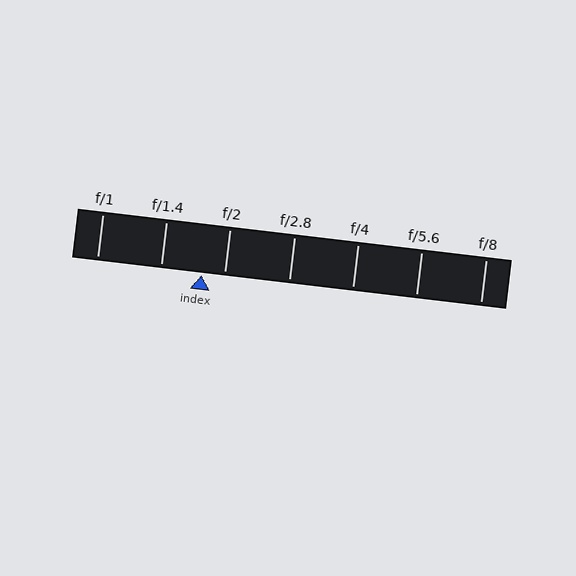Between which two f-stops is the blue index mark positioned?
The index mark is between f/1.4 and f/2.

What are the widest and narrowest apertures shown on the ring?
The widest aperture shown is f/1 and the narrowest is f/8.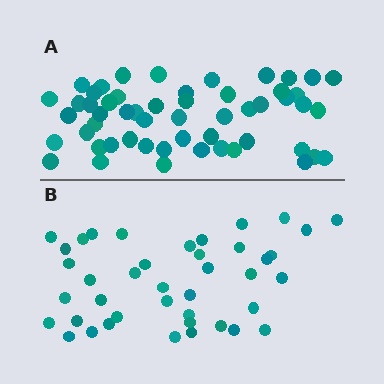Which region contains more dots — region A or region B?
Region A (the top region) has more dots.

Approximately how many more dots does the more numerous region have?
Region A has approximately 15 more dots than region B.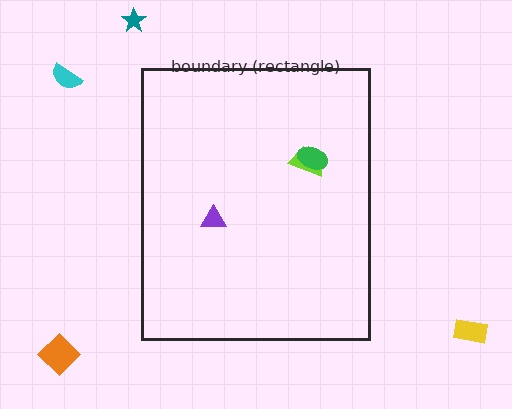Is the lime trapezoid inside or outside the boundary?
Inside.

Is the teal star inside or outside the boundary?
Outside.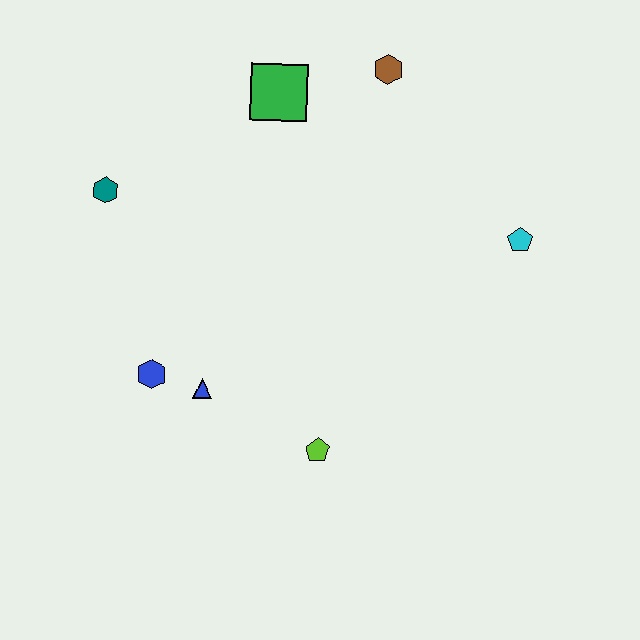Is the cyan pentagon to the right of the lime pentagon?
Yes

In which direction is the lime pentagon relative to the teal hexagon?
The lime pentagon is below the teal hexagon.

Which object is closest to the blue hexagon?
The blue triangle is closest to the blue hexagon.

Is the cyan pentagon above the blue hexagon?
Yes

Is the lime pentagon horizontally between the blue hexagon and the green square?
No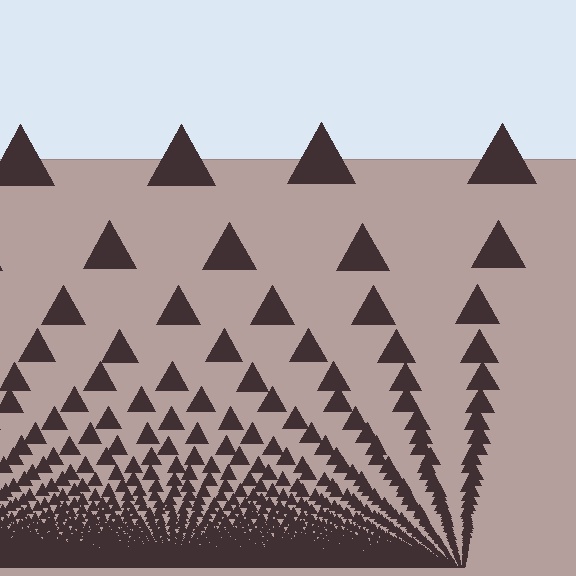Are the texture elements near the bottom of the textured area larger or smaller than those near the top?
Smaller. The gradient is inverted — elements near the bottom are smaller and denser.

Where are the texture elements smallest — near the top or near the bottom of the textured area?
Near the bottom.